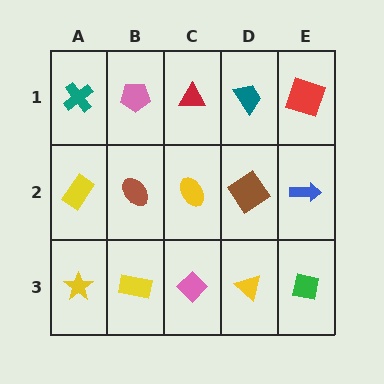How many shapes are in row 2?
5 shapes.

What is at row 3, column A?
A yellow star.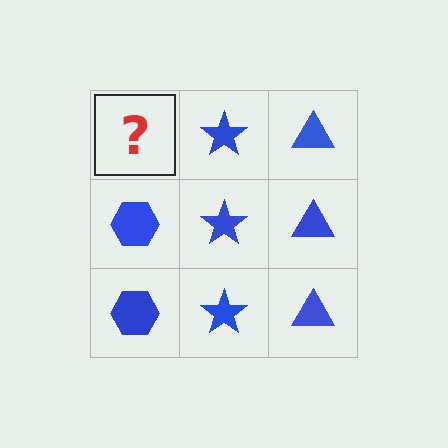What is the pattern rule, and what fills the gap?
The rule is that each column has a consistent shape. The gap should be filled with a blue hexagon.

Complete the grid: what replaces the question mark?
The question mark should be replaced with a blue hexagon.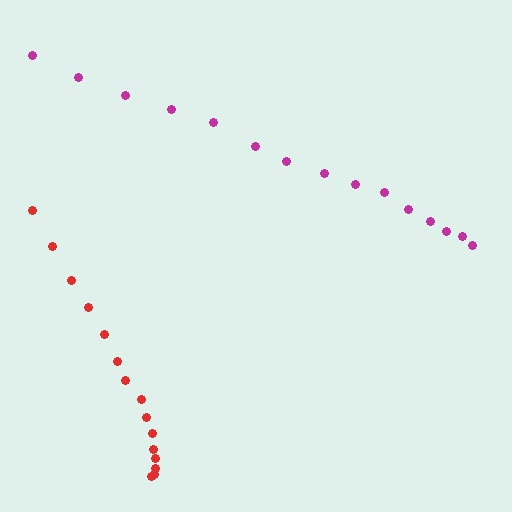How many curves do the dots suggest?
There are 2 distinct paths.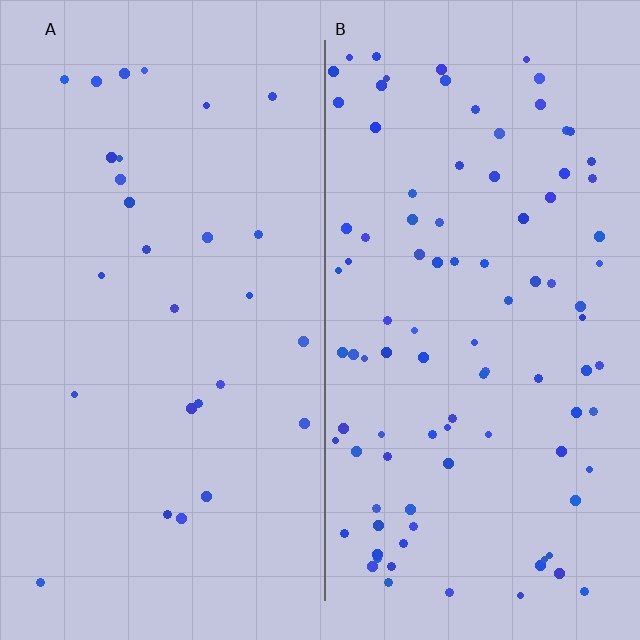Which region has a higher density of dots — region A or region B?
B (the right).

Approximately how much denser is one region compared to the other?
Approximately 3.5× — region B over region A.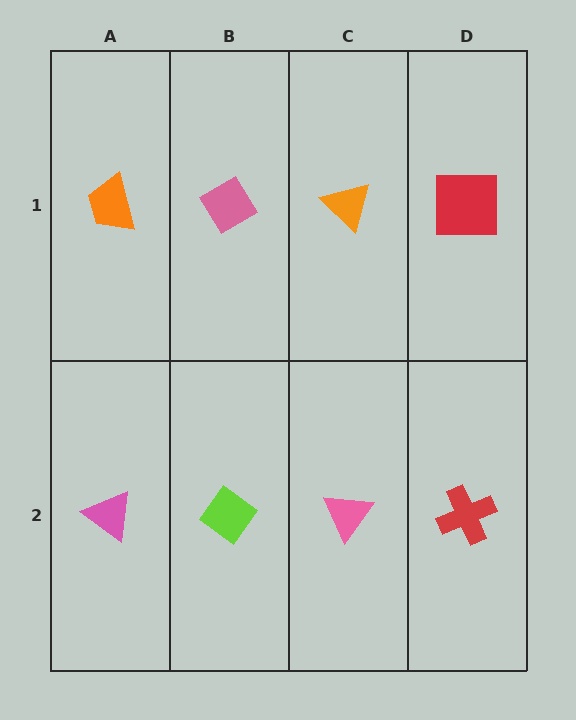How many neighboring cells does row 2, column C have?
3.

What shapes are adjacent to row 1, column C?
A pink triangle (row 2, column C), a pink diamond (row 1, column B), a red square (row 1, column D).